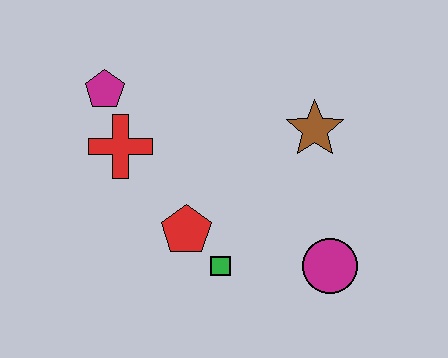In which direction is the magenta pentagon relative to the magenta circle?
The magenta pentagon is to the left of the magenta circle.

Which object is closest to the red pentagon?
The green square is closest to the red pentagon.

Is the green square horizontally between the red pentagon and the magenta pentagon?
No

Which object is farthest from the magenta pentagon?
The magenta circle is farthest from the magenta pentagon.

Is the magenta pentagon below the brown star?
No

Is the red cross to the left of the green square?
Yes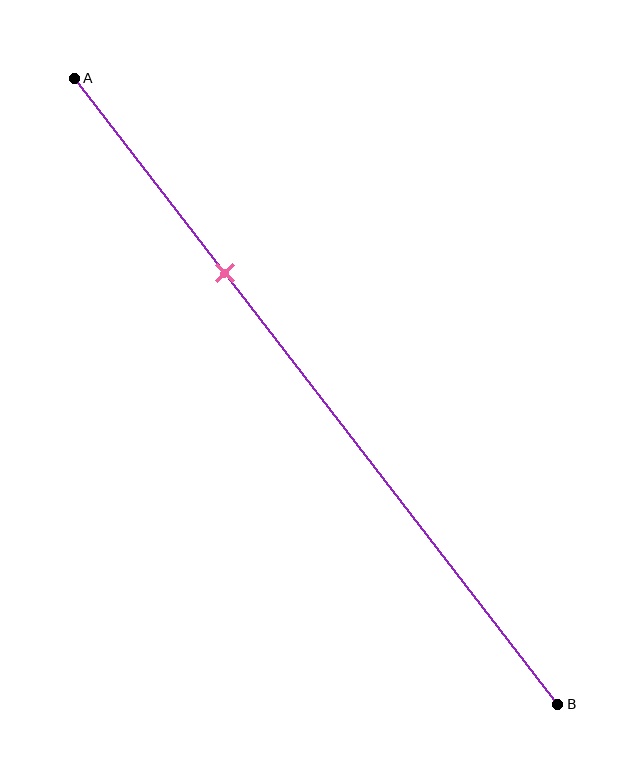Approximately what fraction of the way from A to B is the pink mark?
The pink mark is approximately 30% of the way from A to B.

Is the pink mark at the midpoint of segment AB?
No, the mark is at about 30% from A, not at the 50% midpoint.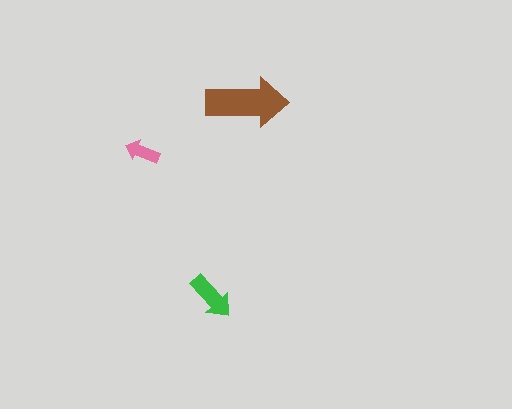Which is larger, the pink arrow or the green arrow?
The green one.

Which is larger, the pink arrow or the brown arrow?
The brown one.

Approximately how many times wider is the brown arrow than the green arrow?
About 1.5 times wider.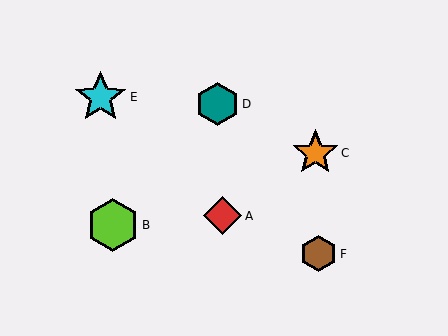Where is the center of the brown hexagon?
The center of the brown hexagon is at (318, 254).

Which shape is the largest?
The cyan star (labeled E) is the largest.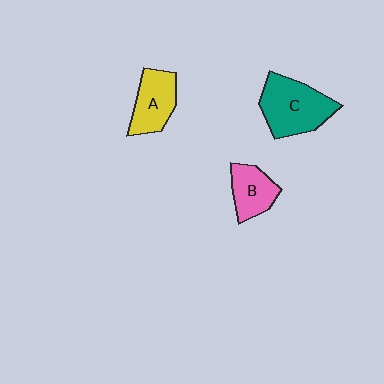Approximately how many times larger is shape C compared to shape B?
Approximately 1.7 times.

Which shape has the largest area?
Shape C (teal).